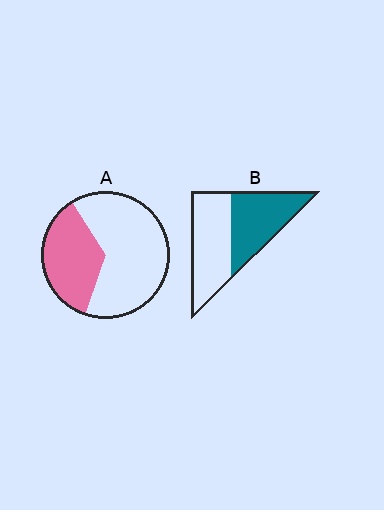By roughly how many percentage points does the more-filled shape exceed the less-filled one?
By roughly 10 percentage points (B over A).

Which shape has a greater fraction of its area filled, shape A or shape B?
Shape B.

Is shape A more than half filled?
No.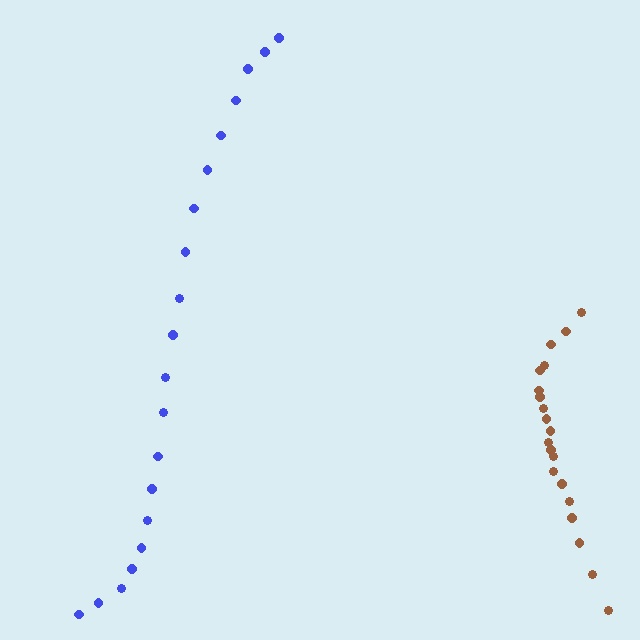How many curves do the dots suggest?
There are 2 distinct paths.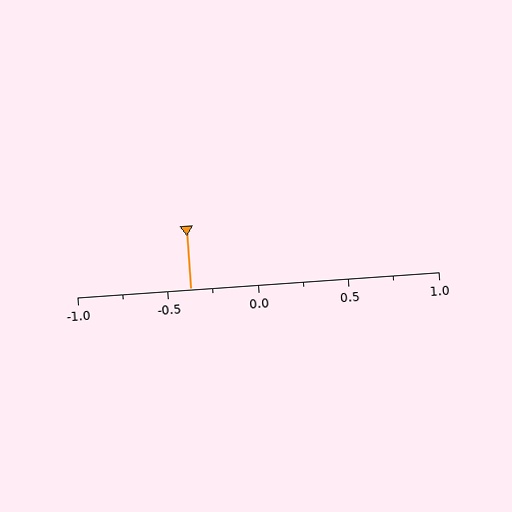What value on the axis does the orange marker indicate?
The marker indicates approximately -0.38.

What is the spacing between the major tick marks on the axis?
The major ticks are spaced 0.5 apart.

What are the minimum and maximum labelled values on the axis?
The axis runs from -1.0 to 1.0.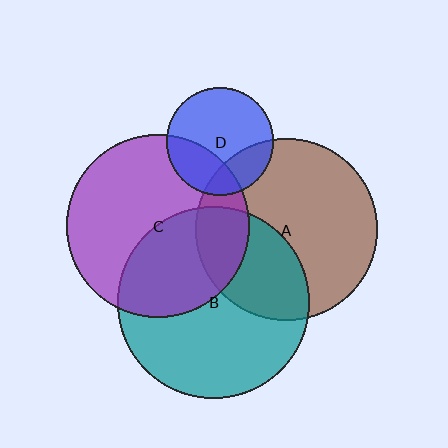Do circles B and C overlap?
Yes.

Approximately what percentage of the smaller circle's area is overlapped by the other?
Approximately 40%.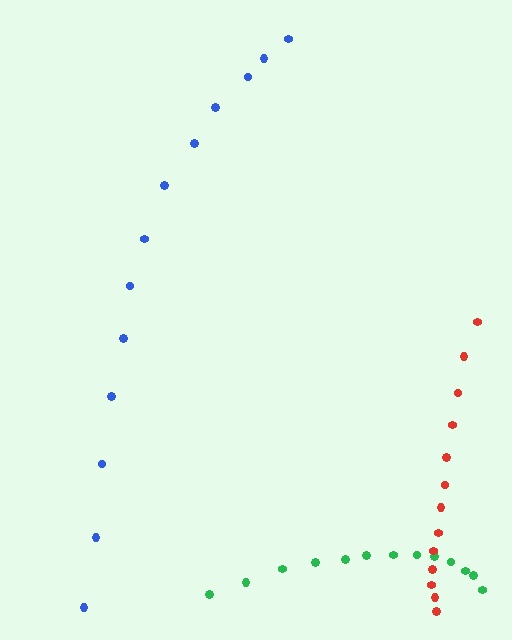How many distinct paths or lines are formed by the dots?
There are 3 distinct paths.